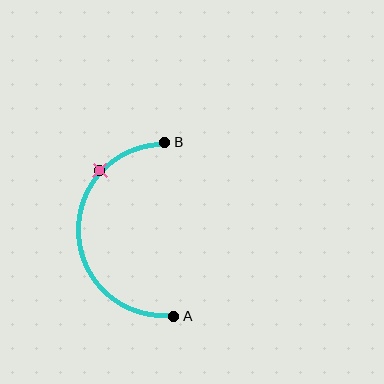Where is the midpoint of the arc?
The arc midpoint is the point on the curve farthest from the straight line joining A and B. It sits to the left of that line.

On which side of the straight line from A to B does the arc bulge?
The arc bulges to the left of the straight line connecting A and B.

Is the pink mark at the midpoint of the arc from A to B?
No. The pink mark lies on the arc but is closer to endpoint B. The arc midpoint would be at the point on the curve equidistant along the arc from both A and B.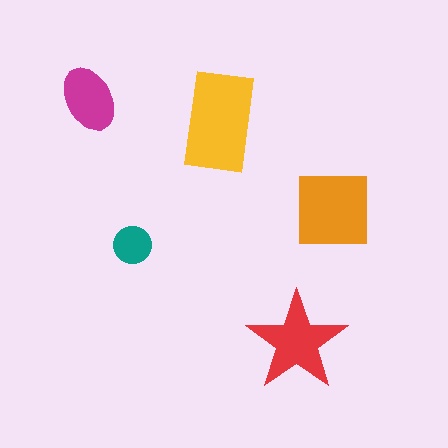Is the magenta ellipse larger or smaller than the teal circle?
Larger.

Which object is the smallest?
The teal circle.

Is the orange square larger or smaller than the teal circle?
Larger.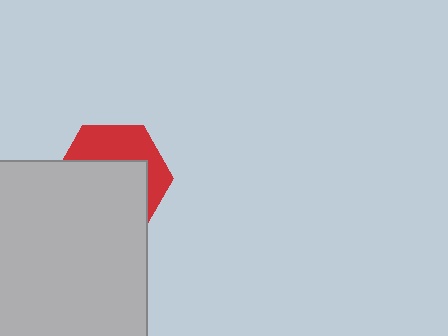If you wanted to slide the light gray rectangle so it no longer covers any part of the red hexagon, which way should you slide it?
Slide it down — that is the most direct way to separate the two shapes.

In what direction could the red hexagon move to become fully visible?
The red hexagon could move up. That would shift it out from behind the light gray rectangle entirely.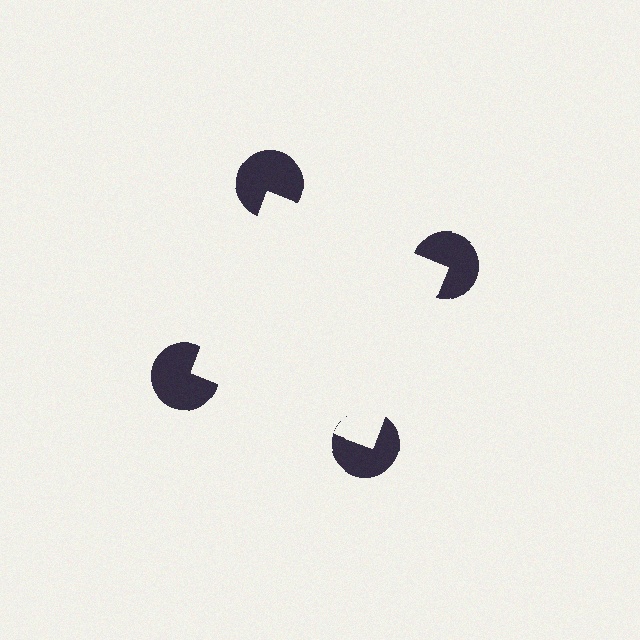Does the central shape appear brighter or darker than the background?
It typically appears slightly brighter than the background, even though no actual brightness change is drawn.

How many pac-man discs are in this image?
There are 4 — one at each vertex of the illusory square.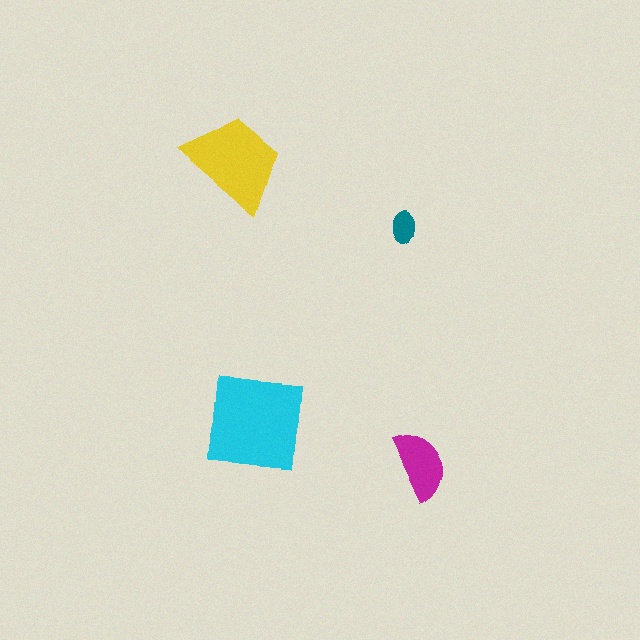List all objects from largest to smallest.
The cyan square, the yellow trapezoid, the magenta semicircle, the teal ellipse.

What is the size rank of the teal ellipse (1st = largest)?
4th.